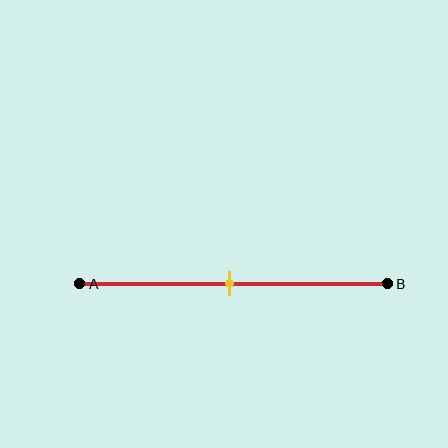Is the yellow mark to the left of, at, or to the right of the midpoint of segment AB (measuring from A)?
The yellow mark is approximately at the midpoint of segment AB.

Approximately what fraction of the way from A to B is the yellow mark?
The yellow mark is approximately 50% of the way from A to B.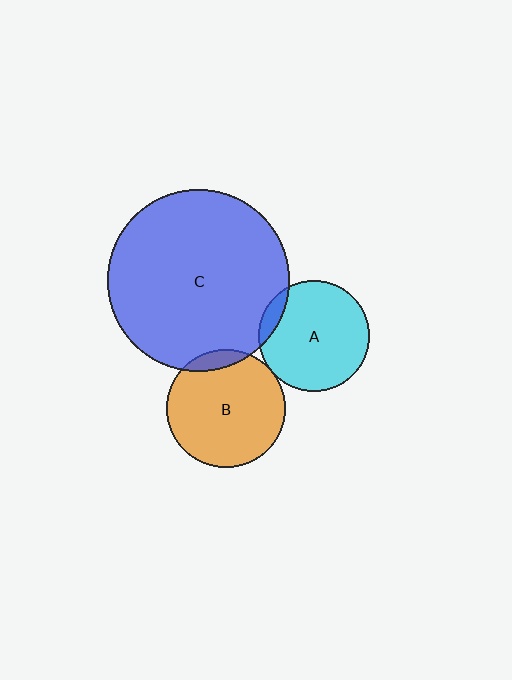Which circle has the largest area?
Circle C (blue).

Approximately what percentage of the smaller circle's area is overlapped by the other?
Approximately 10%.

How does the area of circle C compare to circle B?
Approximately 2.4 times.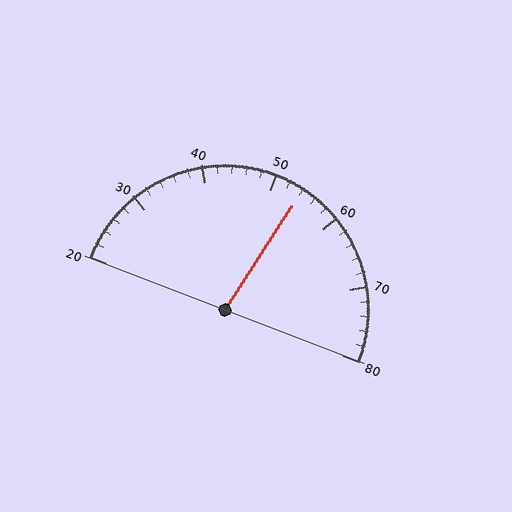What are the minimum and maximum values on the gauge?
The gauge ranges from 20 to 80.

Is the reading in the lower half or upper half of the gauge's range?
The reading is in the upper half of the range (20 to 80).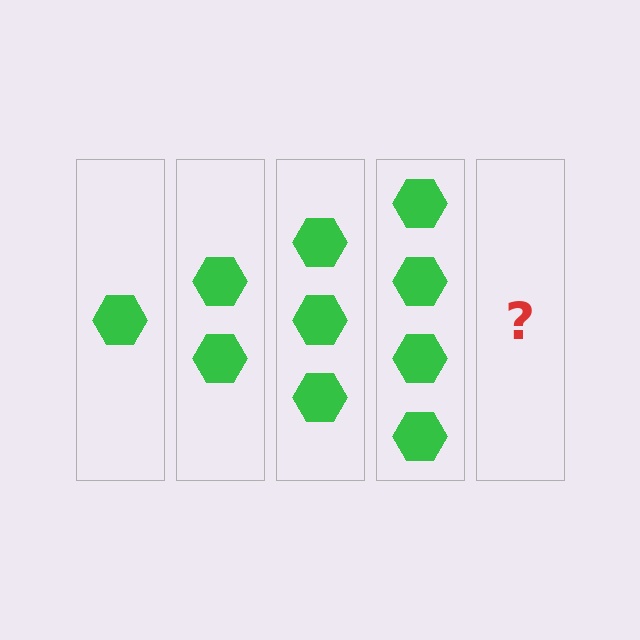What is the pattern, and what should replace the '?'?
The pattern is that each step adds one more hexagon. The '?' should be 5 hexagons.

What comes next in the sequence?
The next element should be 5 hexagons.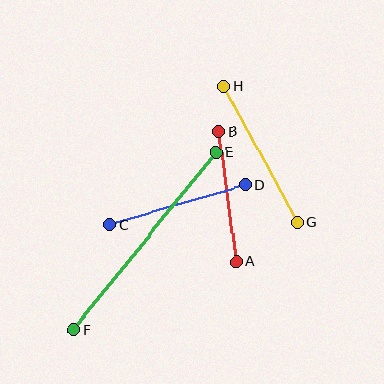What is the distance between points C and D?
The distance is approximately 141 pixels.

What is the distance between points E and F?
The distance is approximately 228 pixels.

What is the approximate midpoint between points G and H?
The midpoint is at approximately (261, 154) pixels.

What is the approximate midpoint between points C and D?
The midpoint is at approximately (178, 205) pixels.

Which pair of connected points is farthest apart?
Points E and F are farthest apart.